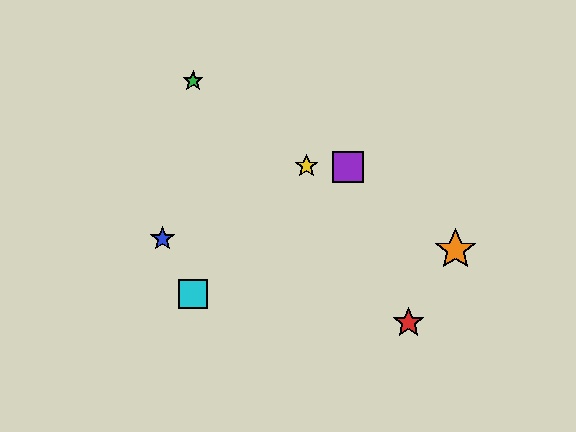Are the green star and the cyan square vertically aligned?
Yes, both are at x≈193.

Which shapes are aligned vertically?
The green star, the cyan square are aligned vertically.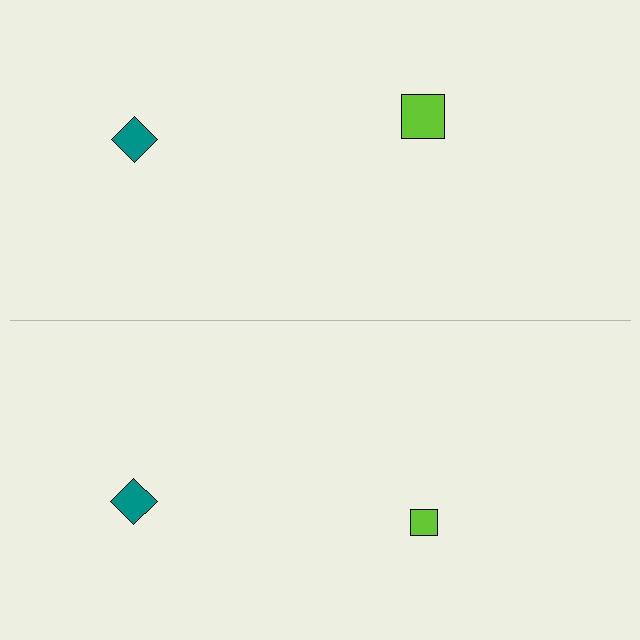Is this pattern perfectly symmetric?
No, the pattern is not perfectly symmetric. The lime square on the bottom side has a different size than its mirror counterpart.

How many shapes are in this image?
There are 4 shapes in this image.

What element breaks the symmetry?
The lime square on the bottom side has a different size than its mirror counterpart.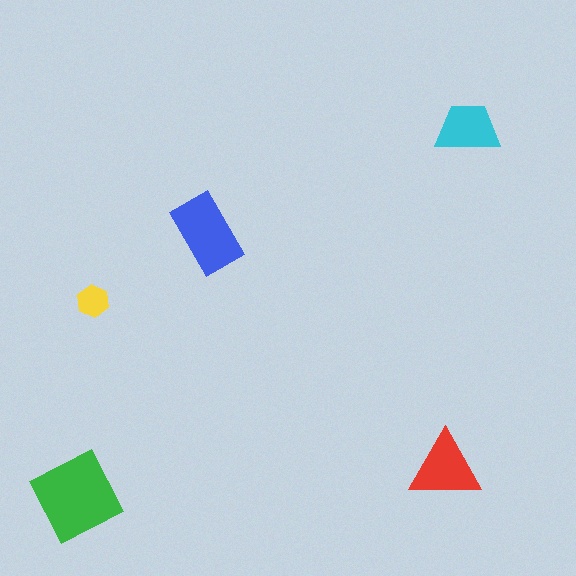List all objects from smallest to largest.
The yellow hexagon, the cyan trapezoid, the red triangle, the blue rectangle, the green diamond.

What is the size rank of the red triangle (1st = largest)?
3rd.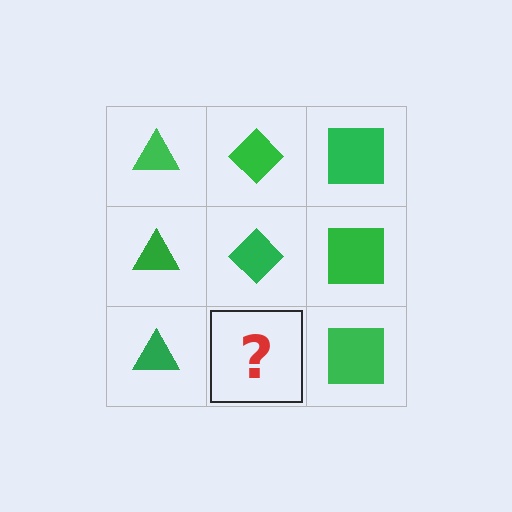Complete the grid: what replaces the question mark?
The question mark should be replaced with a green diamond.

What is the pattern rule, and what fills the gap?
The rule is that each column has a consistent shape. The gap should be filled with a green diamond.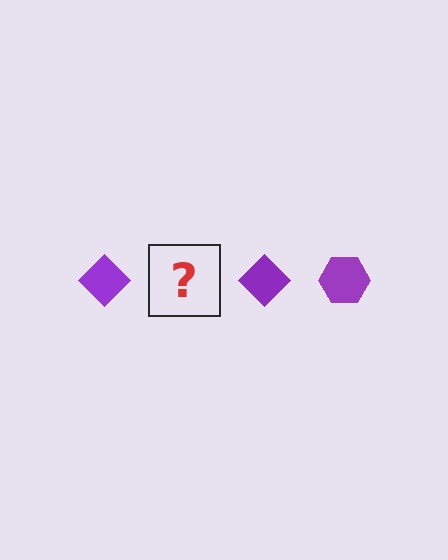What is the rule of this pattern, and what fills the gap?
The rule is that the pattern cycles through diamond, hexagon shapes in purple. The gap should be filled with a purple hexagon.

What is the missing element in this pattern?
The missing element is a purple hexagon.